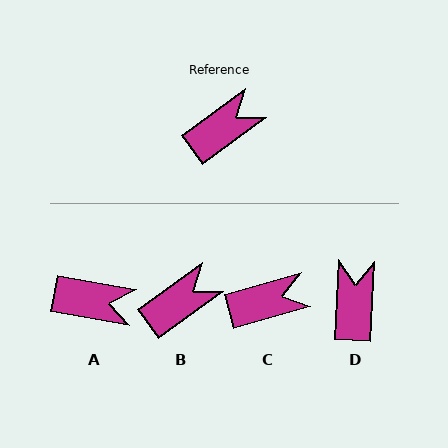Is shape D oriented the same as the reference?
No, it is off by about 51 degrees.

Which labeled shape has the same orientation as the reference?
B.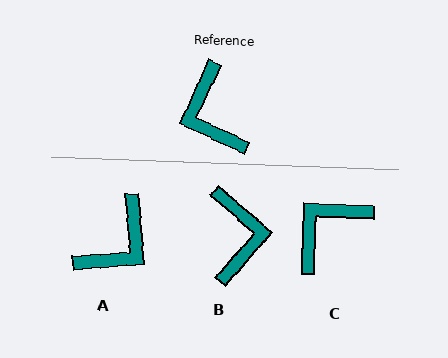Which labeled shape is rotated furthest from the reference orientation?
B, about 163 degrees away.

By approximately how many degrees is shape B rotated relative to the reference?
Approximately 163 degrees counter-clockwise.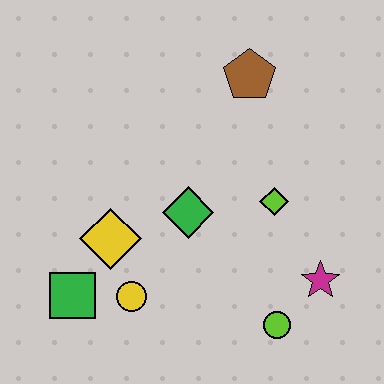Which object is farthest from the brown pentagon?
The green square is farthest from the brown pentagon.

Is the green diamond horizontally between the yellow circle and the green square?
No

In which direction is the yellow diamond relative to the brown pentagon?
The yellow diamond is below the brown pentagon.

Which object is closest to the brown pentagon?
The lime diamond is closest to the brown pentagon.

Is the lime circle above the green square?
No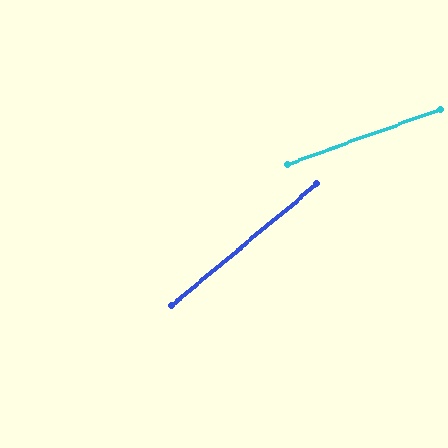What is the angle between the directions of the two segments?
Approximately 20 degrees.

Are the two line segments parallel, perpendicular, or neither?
Neither parallel nor perpendicular — they differ by about 20°.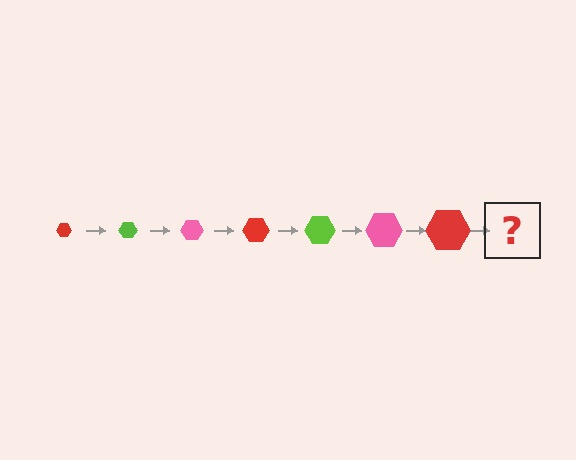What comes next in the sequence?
The next element should be a lime hexagon, larger than the previous one.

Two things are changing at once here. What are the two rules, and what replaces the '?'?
The two rules are that the hexagon grows larger each step and the color cycles through red, lime, and pink. The '?' should be a lime hexagon, larger than the previous one.